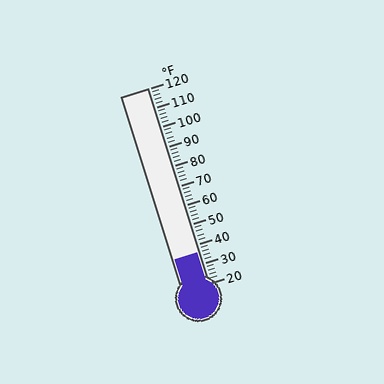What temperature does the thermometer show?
The thermometer shows approximately 36°F.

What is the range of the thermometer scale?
The thermometer scale ranges from 20°F to 120°F.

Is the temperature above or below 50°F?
The temperature is below 50°F.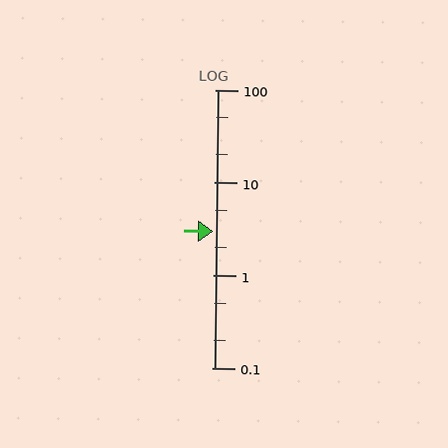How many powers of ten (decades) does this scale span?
The scale spans 3 decades, from 0.1 to 100.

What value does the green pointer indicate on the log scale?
The pointer indicates approximately 3.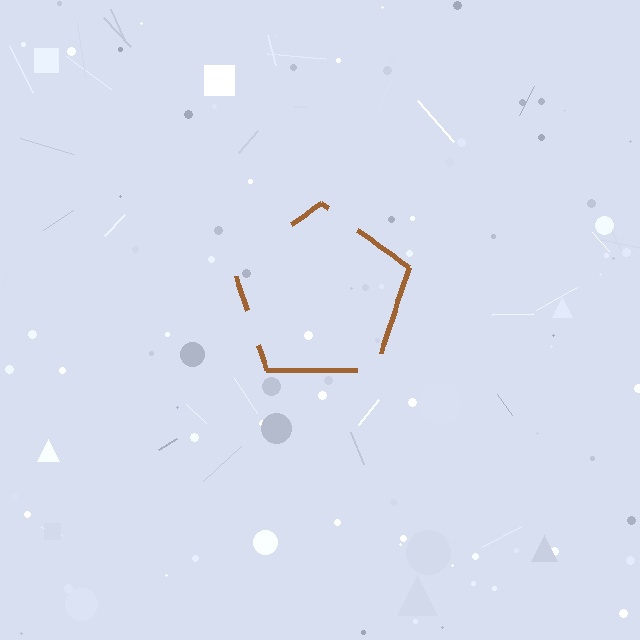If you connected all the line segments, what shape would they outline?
They would outline a pentagon.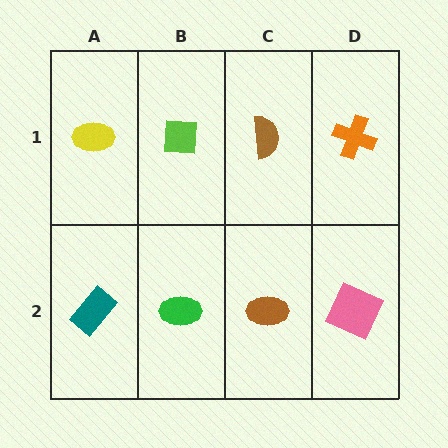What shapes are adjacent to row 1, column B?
A green ellipse (row 2, column B), a yellow ellipse (row 1, column A), a brown semicircle (row 1, column C).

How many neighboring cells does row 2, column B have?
3.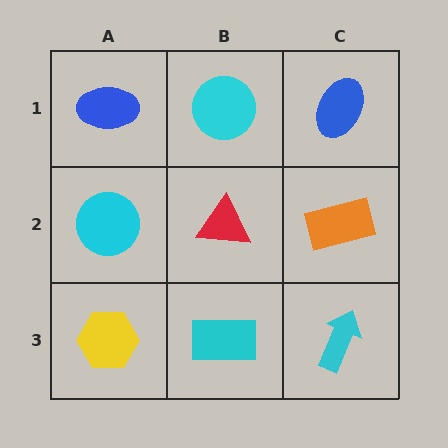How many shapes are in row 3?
3 shapes.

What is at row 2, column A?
A cyan circle.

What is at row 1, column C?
A blue ellipse.